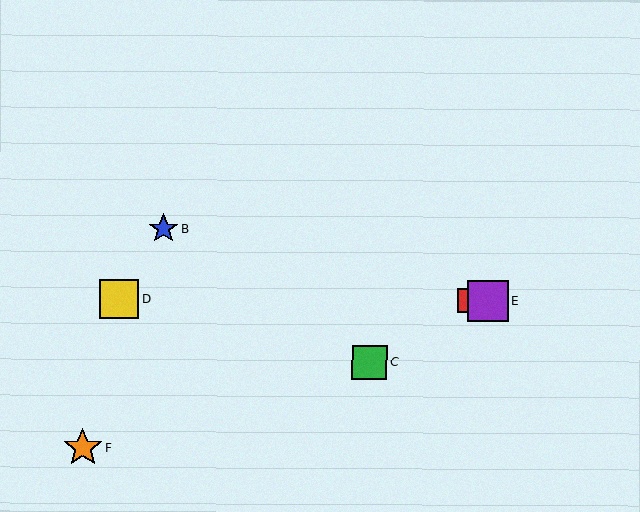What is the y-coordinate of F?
Object F is at y≈447.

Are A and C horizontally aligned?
No, A is at y≈301 and C is at y≈363.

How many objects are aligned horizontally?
3 objects (A, D, E) are aligned horizontally.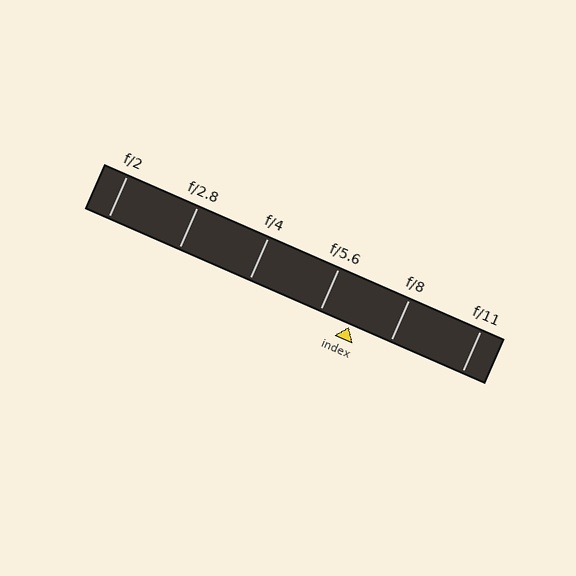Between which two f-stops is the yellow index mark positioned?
The index mark is between f/5.6 and f/8.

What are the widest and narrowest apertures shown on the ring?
The widest aperture shown is f/2 and the narrowest is f/11.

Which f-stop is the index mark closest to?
The index mark is closest to f/5.6.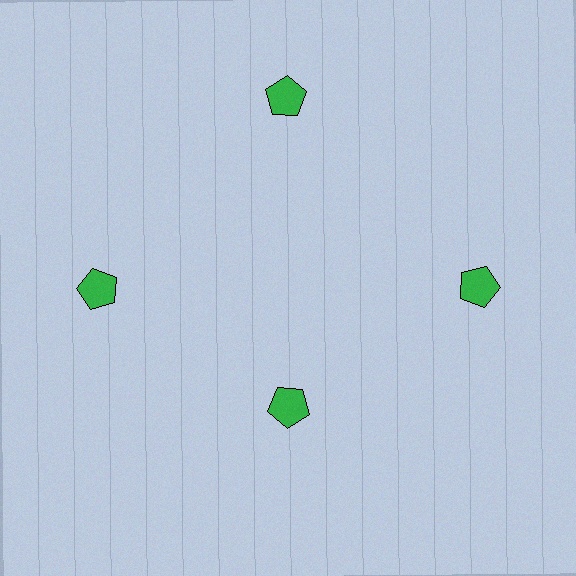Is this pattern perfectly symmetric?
No. The 4 green pentagons are arranged in a ring, but one element near the 6 o'clock position is pulled inward toward the center, breaking the 4-fold rotational symmetry.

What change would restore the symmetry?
The symmetry would be restored by moving it outward, back onto the ring so that all 4 pentagons sit at equal angles and equal distance from the center.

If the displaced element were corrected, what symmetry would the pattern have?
It would have 4-fold rotational symmetry — the pattern would map onto itself every 90 degrees.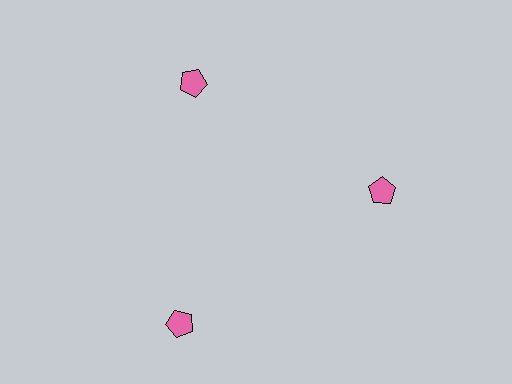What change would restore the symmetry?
The symmetry would be restored by moving it inward, back onto the ring so that all 3 pentagons sit at equal angles and equal distance from the center.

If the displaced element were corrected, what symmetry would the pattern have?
It would have 3-fold rotational symmetry — the pattern would map onto itself every 120 degrees.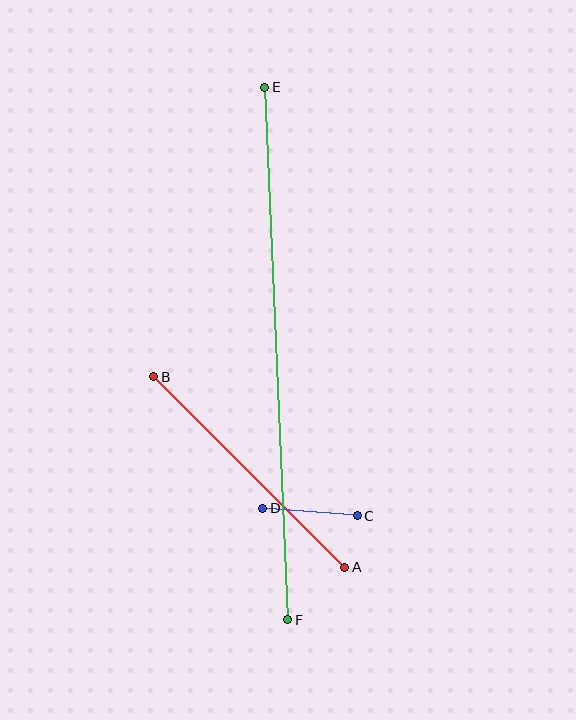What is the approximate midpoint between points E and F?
The midpoint is at approximately (276, 354) pixels.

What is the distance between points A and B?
The distance is approximately 270 pixels.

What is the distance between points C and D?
The distance is approximately 94 pixels.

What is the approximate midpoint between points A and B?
The midpoint is at approximately (249, 472) pixels.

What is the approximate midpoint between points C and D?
The midpoint is at approximately (310, 512) pixels.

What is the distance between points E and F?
The distance is approximately 533 pixels.